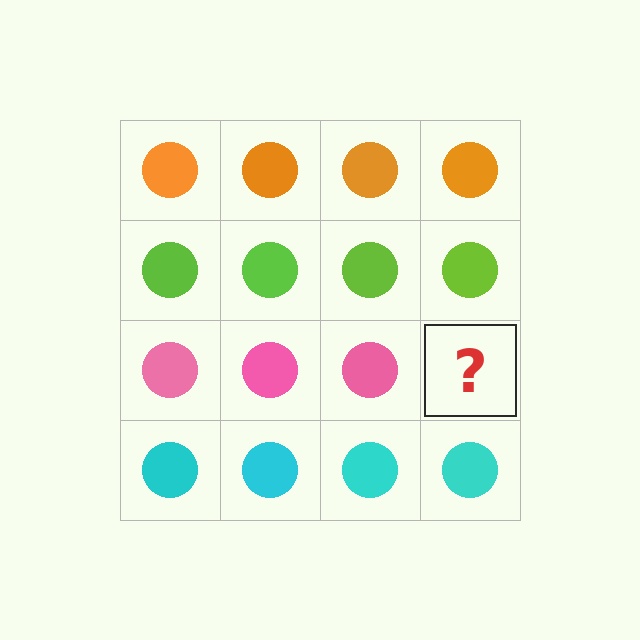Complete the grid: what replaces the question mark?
The question mark should be replaced with a pink circle.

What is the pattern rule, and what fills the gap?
The rule is that each row has a consistent color. The gap should be filled with a pink circle.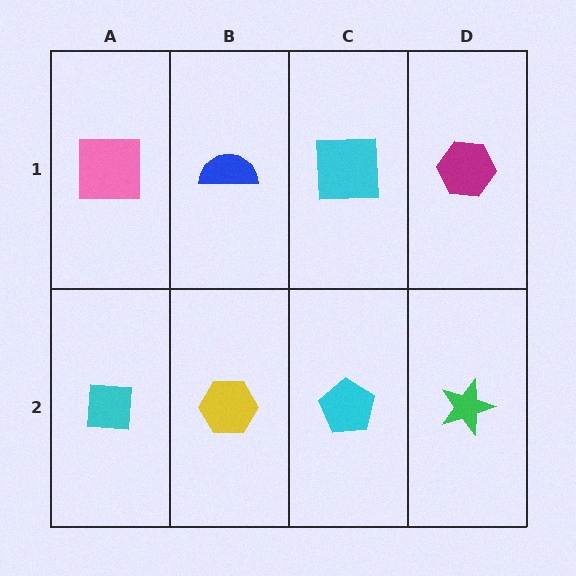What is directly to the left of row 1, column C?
A blue semicircle.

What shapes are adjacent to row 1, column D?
A green star (row 2, column D), a cyan square (row 1, column C).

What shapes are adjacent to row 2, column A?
A pink square (row 1, column A), a yellow hexagon (row 2, column B).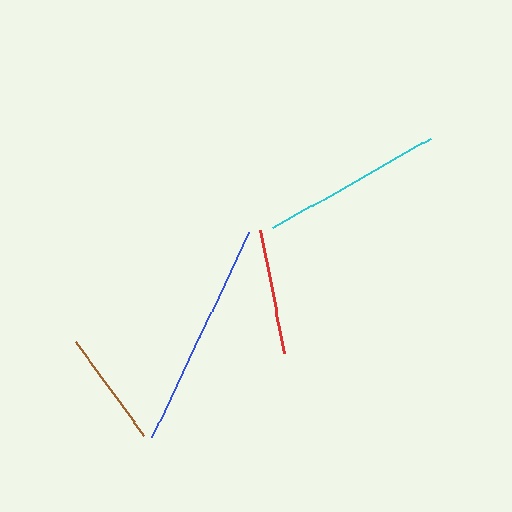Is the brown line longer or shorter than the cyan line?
The cyan line is longer than the brown line.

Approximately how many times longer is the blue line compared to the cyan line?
The blue line is approximately 1.2 times the length of the cyan line.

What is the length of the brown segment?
The brown segment is approximately 115 pixels long.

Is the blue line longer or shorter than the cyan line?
The blue line is longer than the cyan line.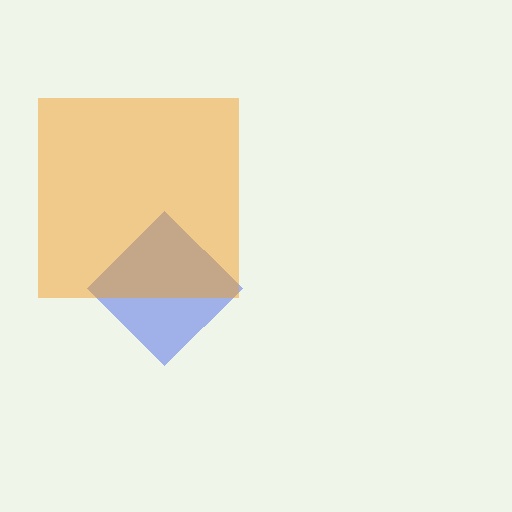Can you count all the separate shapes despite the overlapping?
Yes, there are 2 separate shapes.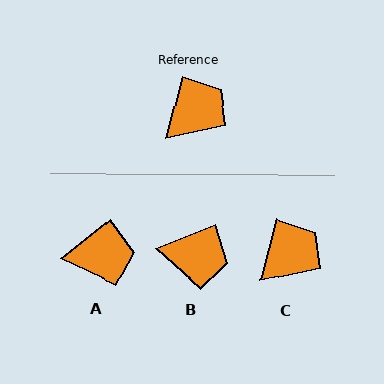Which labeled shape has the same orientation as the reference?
C.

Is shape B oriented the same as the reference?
No, it is off by about 53 degrees.